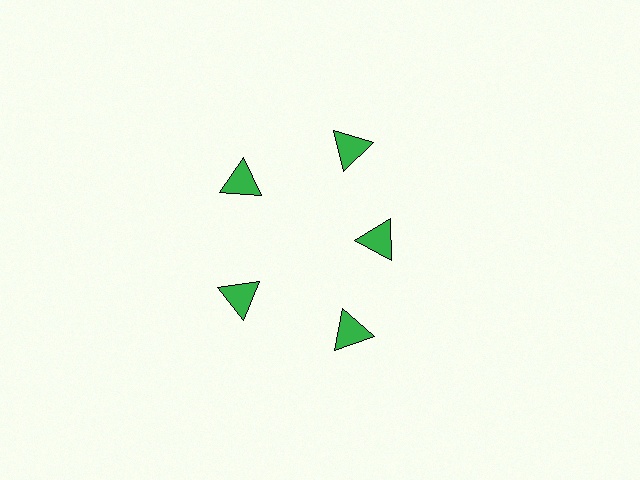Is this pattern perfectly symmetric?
No. The 5 green triangles are arranged in a ring, but one element near the 3 o'clock position is pulled inward toward the center, breaking the 5-fold rotational symmetry.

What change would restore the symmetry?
The symmetry would be restored by moving it outward, back onto the ring so that all 5 triangles sit at equal angles and equal distance from the center.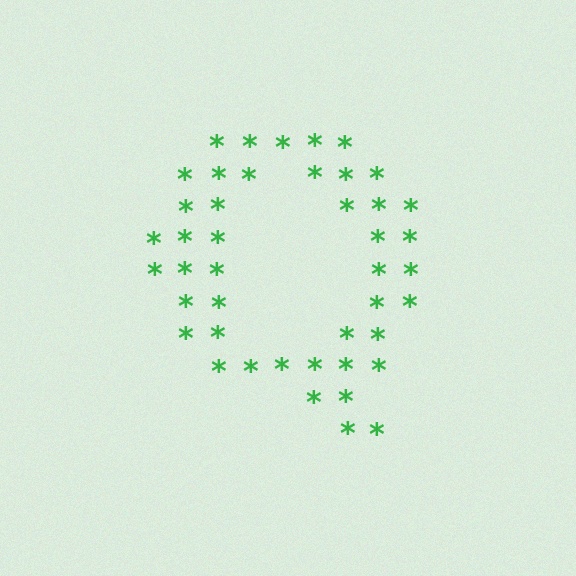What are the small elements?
The small elements are asterisks.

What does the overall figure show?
The overall figure shows the letter Q.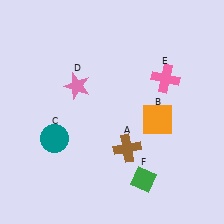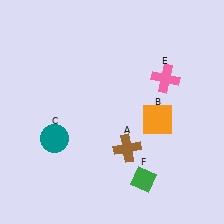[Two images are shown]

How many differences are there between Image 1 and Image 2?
There is 1 difference between the two images.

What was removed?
The pink star (D) was removed in Image 2.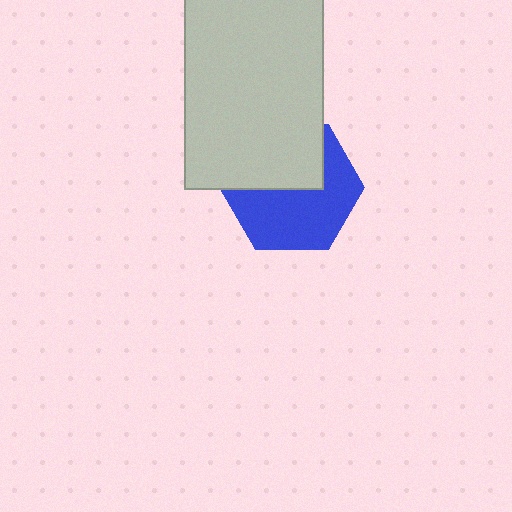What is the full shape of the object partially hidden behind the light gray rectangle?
The partially hidden object is a blue hexagon.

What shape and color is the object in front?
The object in front is a light gray rectangle.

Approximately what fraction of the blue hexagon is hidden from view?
Roughly 41% of the blue hexagon is hidden behind the light gray rectangle.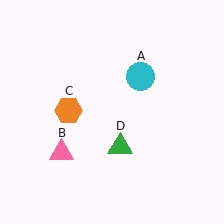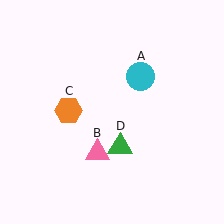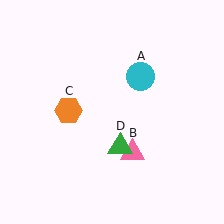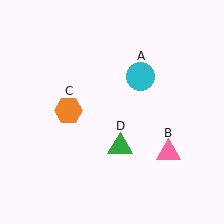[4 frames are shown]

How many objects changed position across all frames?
1 object changed position: pink triangle (object B).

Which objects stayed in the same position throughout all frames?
Cyan circle (object A) and orange hexagon (object C) and green triangle (object D) remained stationary.